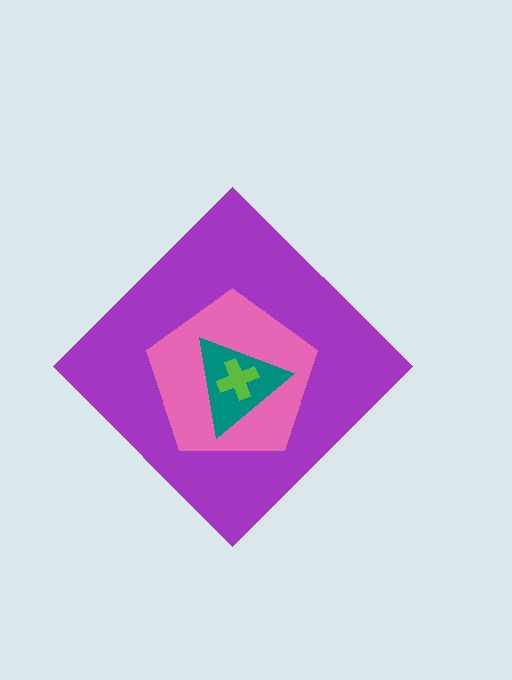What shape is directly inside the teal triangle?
The lime cross.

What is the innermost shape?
The lime cross.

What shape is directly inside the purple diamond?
The pink pentagon.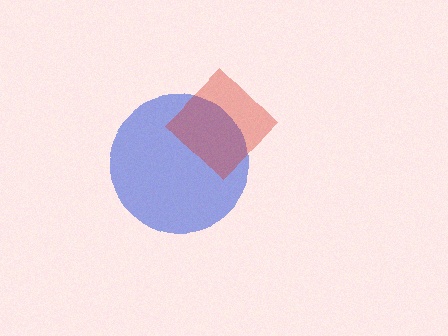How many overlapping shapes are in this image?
There are 2 overlapping shapes in the image.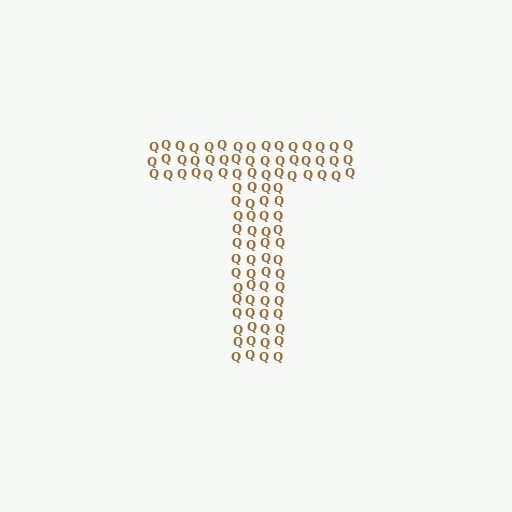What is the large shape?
The large shape is the letter T.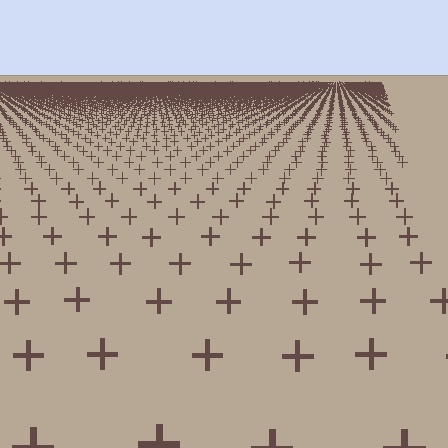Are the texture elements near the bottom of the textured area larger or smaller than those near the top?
Larger. Near the bottom, elements are closer to the viewer and appear at a bigger on-screen size.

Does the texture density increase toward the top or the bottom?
Density increases toward the top.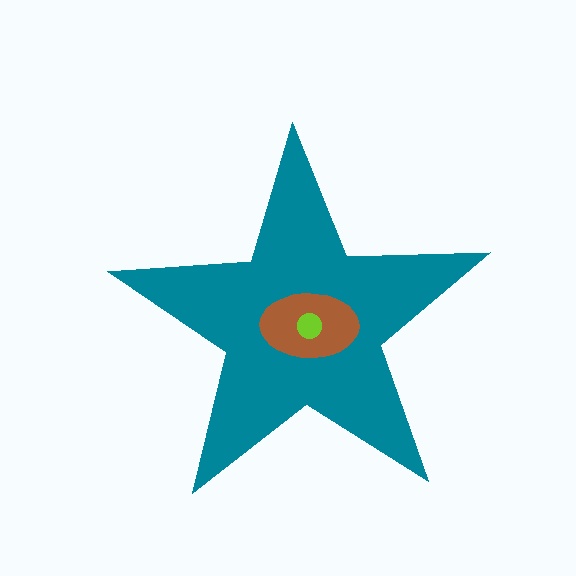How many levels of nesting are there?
3.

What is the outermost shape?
The teal star.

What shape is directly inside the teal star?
The brown ellipse.